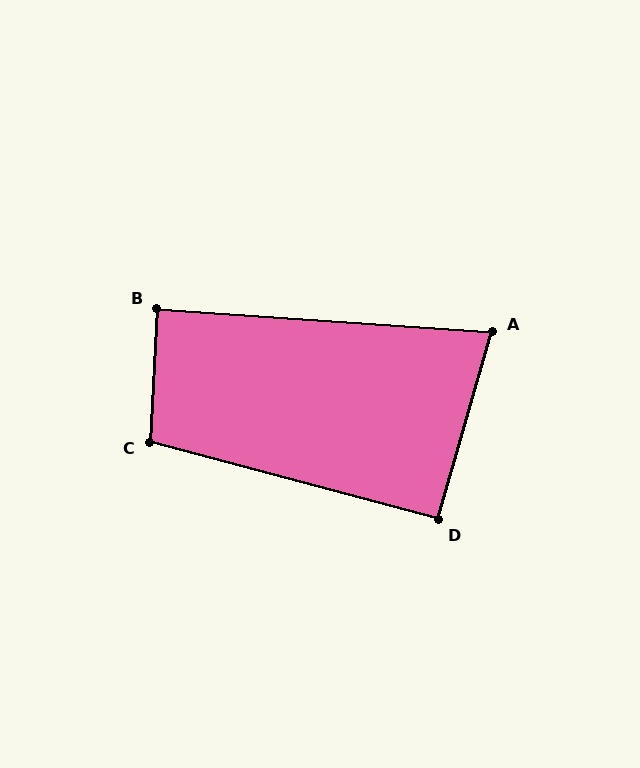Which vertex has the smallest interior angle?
A, at approximately 78 degrees.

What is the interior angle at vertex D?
Approximately 91 degrees (approximately right).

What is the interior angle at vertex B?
Approximately 89 degrees (approximately right).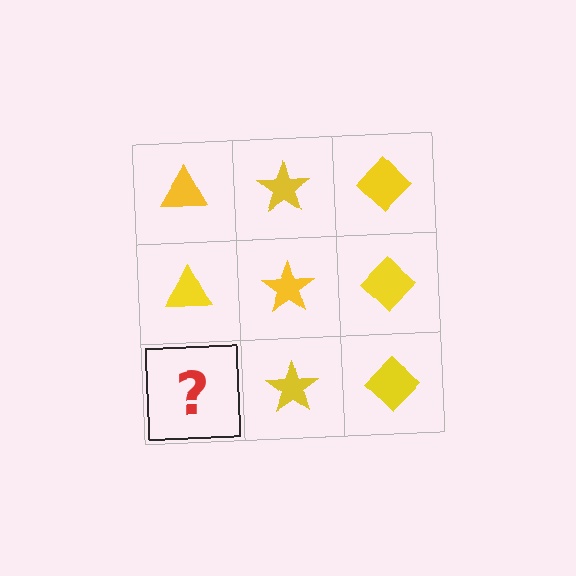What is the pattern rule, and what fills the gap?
The rule is that each column has a consistent shape. The gap should be filled with a yellow triangle.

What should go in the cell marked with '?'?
The missing cell should contain a yellow triangle.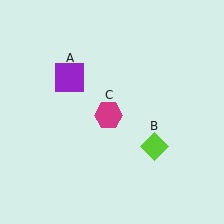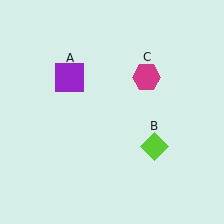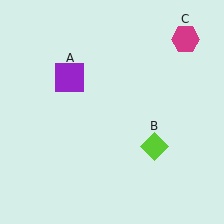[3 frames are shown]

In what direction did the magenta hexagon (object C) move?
The magenta hexagon (object C) moved up and to the right.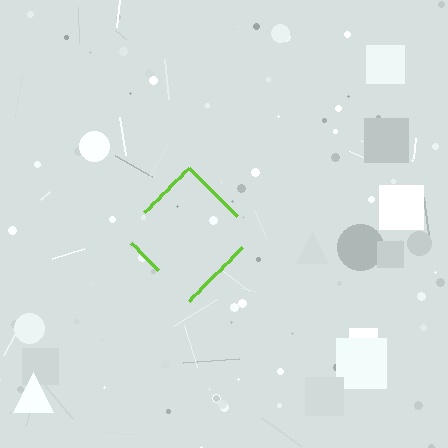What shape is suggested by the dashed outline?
The dashed outline suggests a diamond.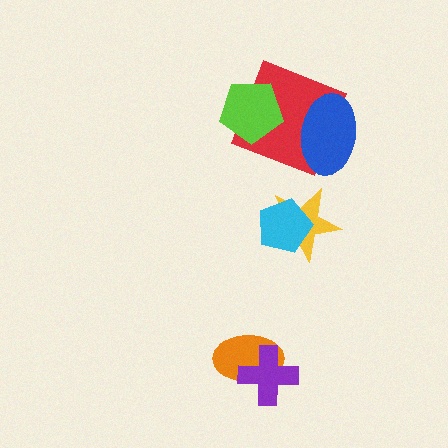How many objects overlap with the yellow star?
1 object overlaps with the yellow star.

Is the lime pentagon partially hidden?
No, no other shape covers it.